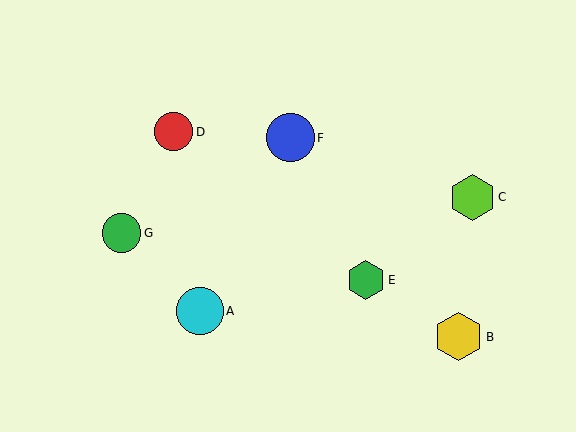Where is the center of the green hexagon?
The center of the green hexagon is at (366, 280).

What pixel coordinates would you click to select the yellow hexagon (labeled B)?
Click at (459, 337) to select the yellow hexagon B.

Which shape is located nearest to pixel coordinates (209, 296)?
The cyan circle (labeled A) at (200, 311) is nearest to that location.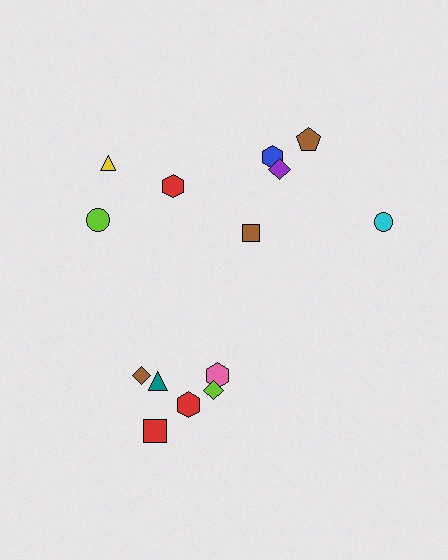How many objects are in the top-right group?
There are 5 objects.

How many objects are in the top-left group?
There are 3 objects.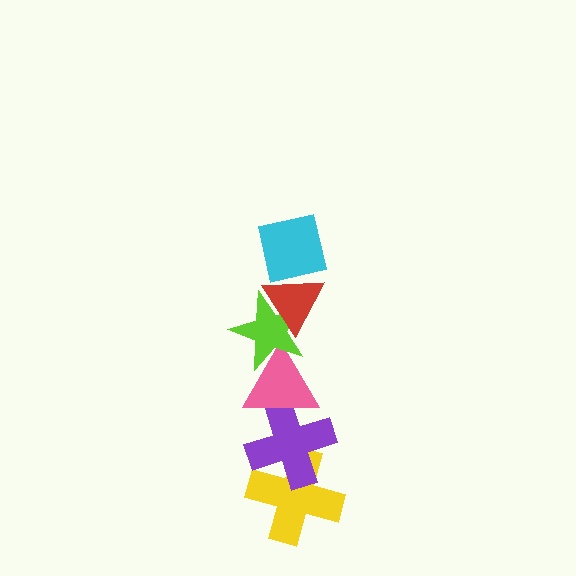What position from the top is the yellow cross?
The yellow cross is 6th from the top.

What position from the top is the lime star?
The lime star is 3rd from the top.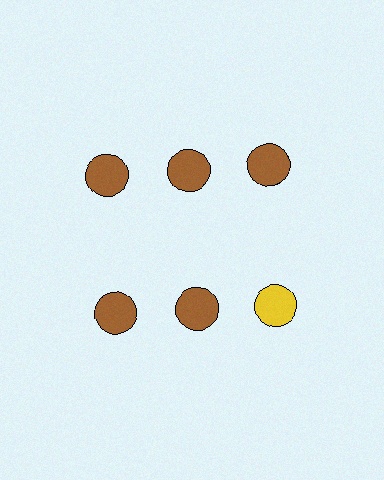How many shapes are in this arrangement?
There are 6 shapes arranged in a grid pattern.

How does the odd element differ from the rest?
It has a different color: yellow instead of brown.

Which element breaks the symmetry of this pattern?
The yellow circle in the second row, center column breaks the symmetry. All other shapes are brown circles.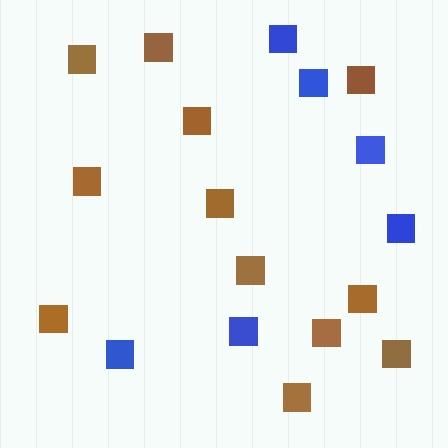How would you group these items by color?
There are 2 groups: one group of brown squares (12) and one group of blue squares (6).